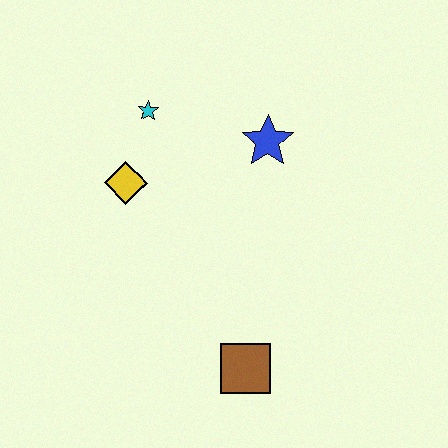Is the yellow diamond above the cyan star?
No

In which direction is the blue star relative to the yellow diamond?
The blue star is to the right of the yellow diamond.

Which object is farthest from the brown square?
The cyan star is farthest from the brown square.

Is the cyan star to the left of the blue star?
Yes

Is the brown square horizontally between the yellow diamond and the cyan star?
No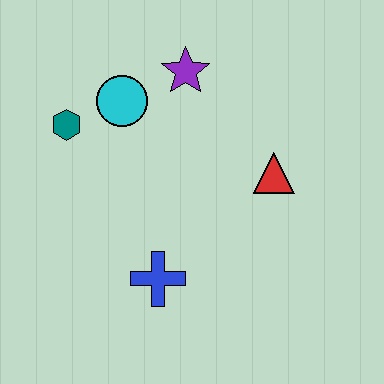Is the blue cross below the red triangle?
Yes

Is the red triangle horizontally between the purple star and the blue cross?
No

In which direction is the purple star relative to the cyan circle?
The purple star is to the right of the cyan circle.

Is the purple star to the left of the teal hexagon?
No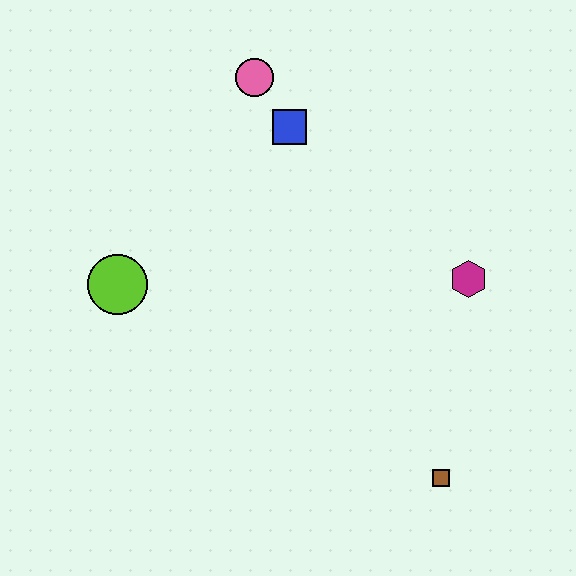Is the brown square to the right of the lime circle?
Yes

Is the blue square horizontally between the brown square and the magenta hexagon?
No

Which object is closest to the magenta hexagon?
The brown square is closest to the magenta hexagon.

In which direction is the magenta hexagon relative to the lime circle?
The magenta hexagon is to the right of the lime circle.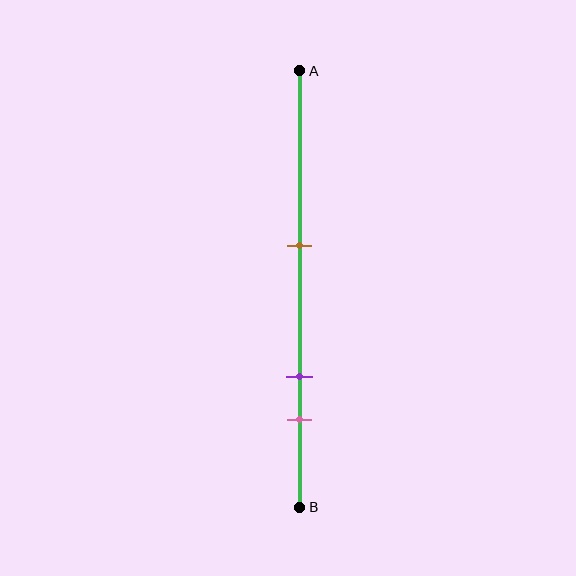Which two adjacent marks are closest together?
The purple and pink marks are the closest adjacent pair.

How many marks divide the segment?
There are 3 marks dividing the segment.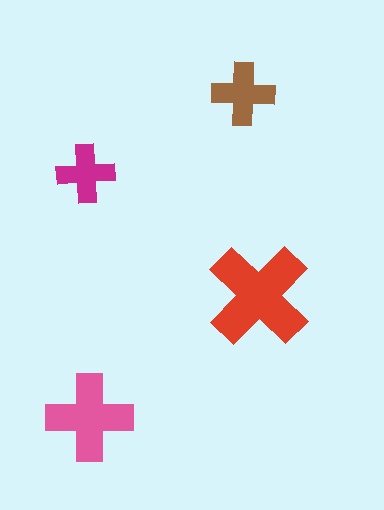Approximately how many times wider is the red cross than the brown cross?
About 1.5 times wider.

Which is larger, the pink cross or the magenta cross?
The pink one.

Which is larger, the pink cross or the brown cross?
The pink one.